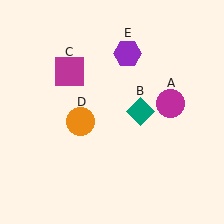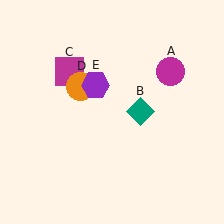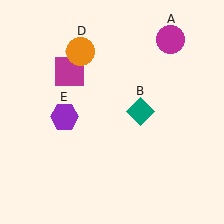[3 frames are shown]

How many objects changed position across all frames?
3 objects changed position: magenta circle (object A), orange circle (object D), purple hexagon (object E).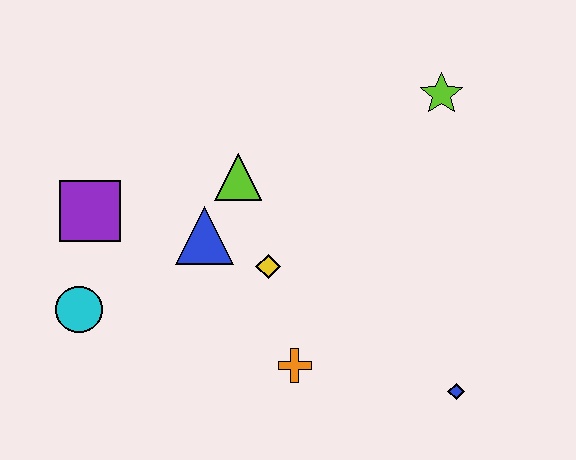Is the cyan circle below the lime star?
Yes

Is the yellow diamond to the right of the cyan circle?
Yes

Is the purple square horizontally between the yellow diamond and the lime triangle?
No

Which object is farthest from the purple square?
The blue diamond is farthest from the purple square.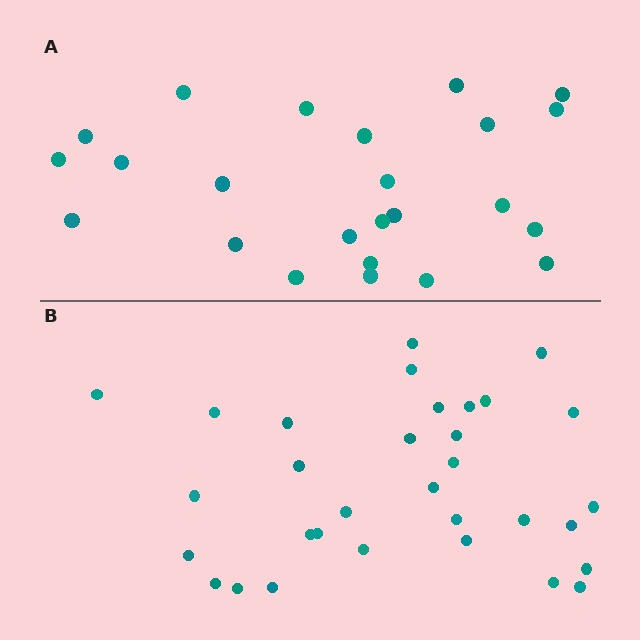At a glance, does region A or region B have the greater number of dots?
Region B (the bottom region) has more dots.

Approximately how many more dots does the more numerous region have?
Region B has roughly 8 or so more dots than region A.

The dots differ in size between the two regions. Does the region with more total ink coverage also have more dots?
No. Region A has more total ink coverage because its dots are larger, but region B actually contains more individual dots. Total area can be misleading — the number of items is what matters here.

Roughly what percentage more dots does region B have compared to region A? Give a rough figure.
About 35% more.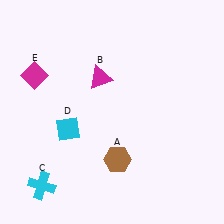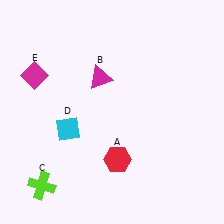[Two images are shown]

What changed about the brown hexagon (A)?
In Image 1, A is brown. In Image 2, it changed to red.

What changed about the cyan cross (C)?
In Image 1, C is cyan. In Image 2, it changed to lime.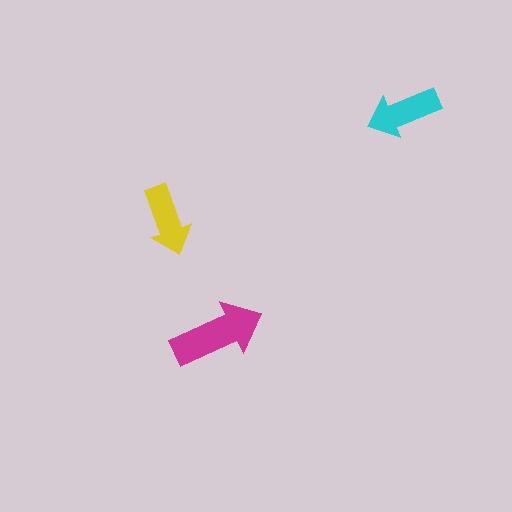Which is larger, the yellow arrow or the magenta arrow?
The magenta one.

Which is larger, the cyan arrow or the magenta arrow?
The magenta one.